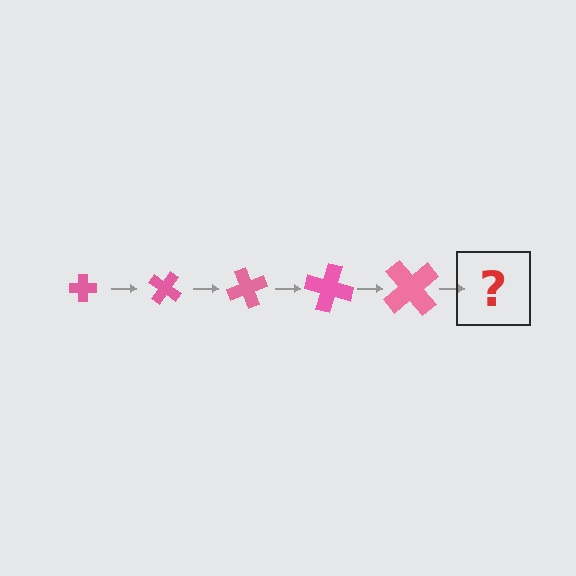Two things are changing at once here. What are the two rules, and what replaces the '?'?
The two rules are that the cross grows larger each step and it rotates 35 degrees each step. The '?' should be a cross, larger than the previous one and rotated 175 degrees from the start.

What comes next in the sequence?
The next element should be a cross, larger than the previous one and rotated 175 degrees from the start.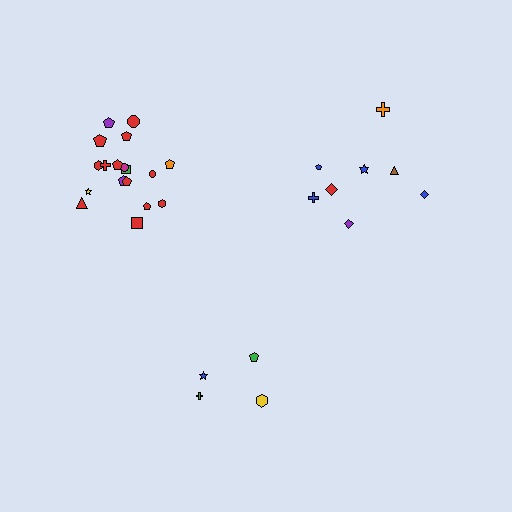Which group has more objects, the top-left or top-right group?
The top-left group.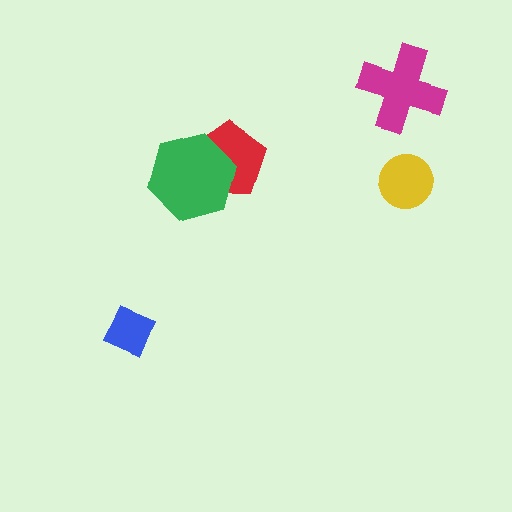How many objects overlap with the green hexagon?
1 object overlaps with the green hexagon.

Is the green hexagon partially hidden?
No, no other shape covers it.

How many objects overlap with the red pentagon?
1 object overlaps with the red pentagon.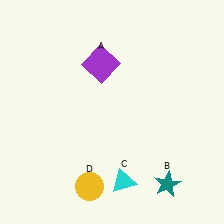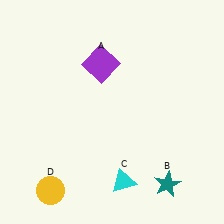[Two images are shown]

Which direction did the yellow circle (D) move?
The yellow circle (D) moved left.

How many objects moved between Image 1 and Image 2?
1 object moved between the two images.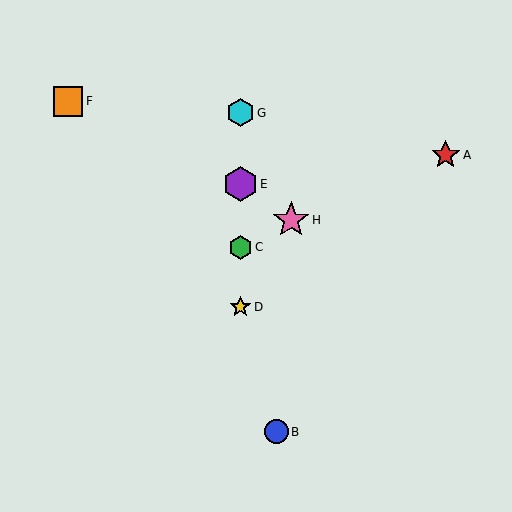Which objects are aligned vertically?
Objects C, D, E, G are aligned vertically.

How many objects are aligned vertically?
4 objects (C, D, E, G) are aligned vertically.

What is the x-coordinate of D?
Object D is at x≈240.